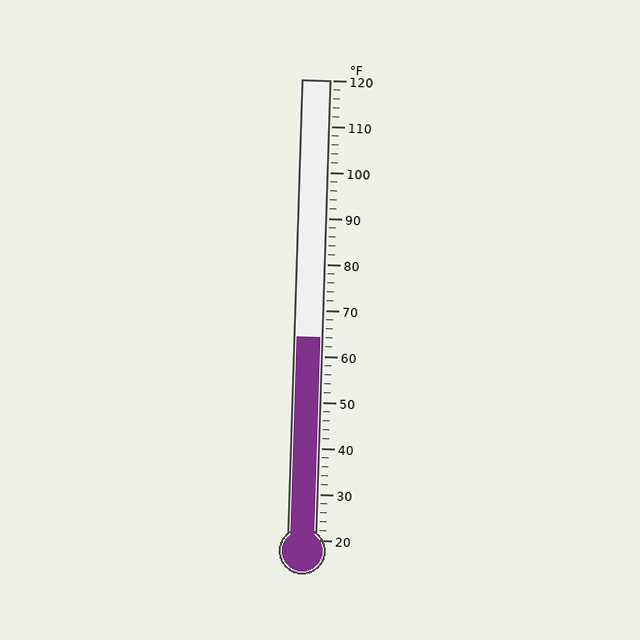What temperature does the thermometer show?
The thermometer shows approximately 64°F.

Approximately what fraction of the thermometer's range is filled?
The thermometer is filled to approximately 45% of its range.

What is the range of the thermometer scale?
The thermometer scale ranges from 20°F to 120°F.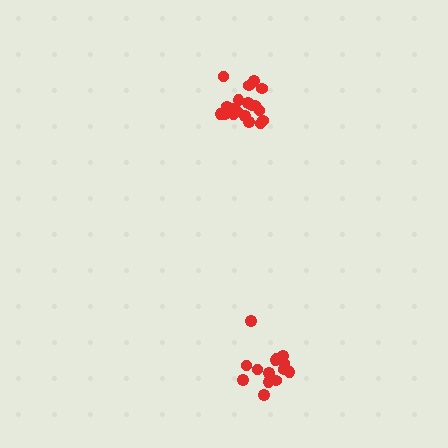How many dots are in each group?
Group 1: 15 dots, Group 2: 21 dots (36 total).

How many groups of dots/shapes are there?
There are 2 groups.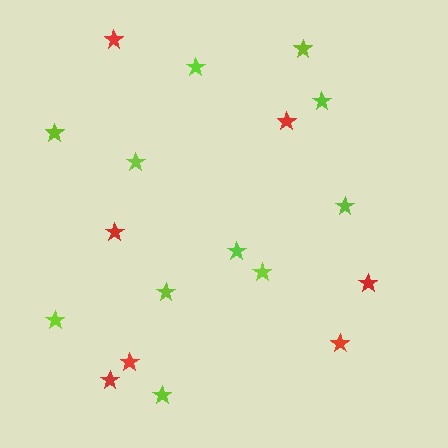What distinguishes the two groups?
There are 2 groups: one group of red stars (7) and one group of lime stars (11).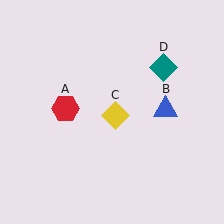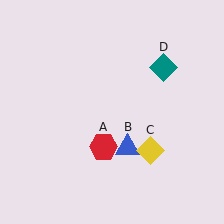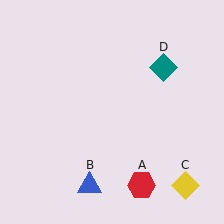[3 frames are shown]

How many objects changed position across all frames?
3 objects changed position: red hexagon (object A), blue triangle (object B), yellow diamond (object C).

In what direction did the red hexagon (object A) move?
The red hexagon (object A) moved down and to the right.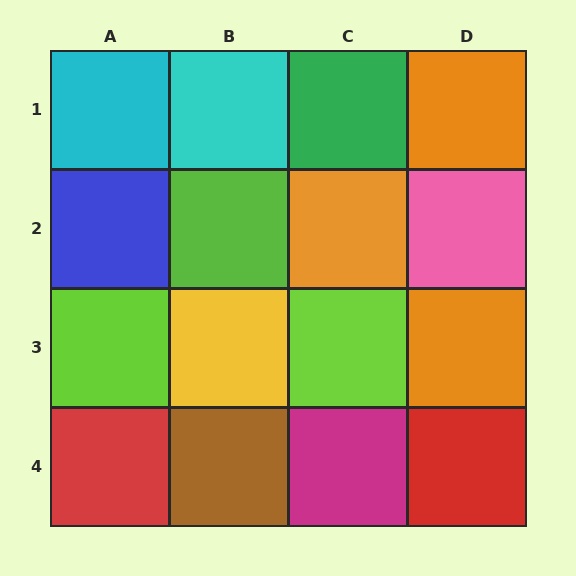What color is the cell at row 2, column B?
Lime.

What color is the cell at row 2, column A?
Blue.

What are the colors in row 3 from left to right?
Lime, yellow, lime, orange.